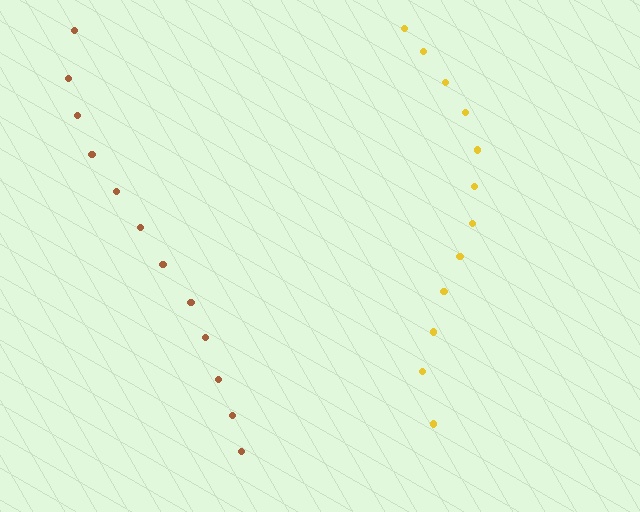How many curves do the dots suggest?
There are 2 distinct paths.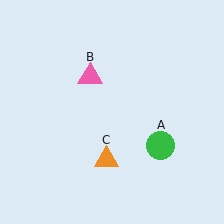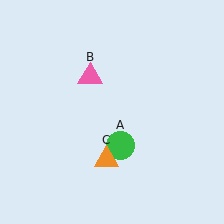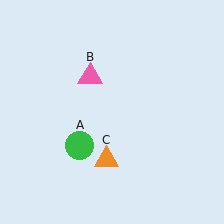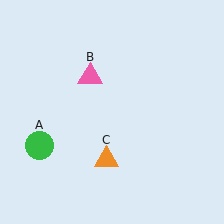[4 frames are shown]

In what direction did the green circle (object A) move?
The green circle (object A) moved left.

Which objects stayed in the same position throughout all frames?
Pink triangle (object B) and orange triangle (object C) remained stationary.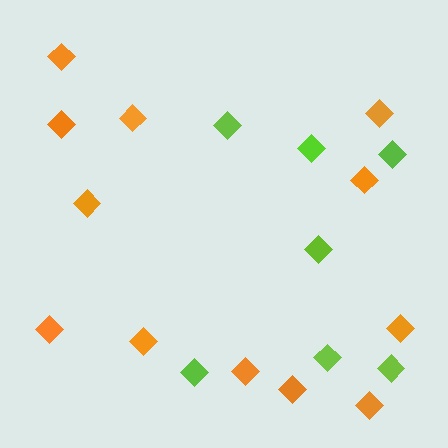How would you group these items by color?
There are 2 groups: one group of lime diamonds (7) and one group of orange diamonds (12).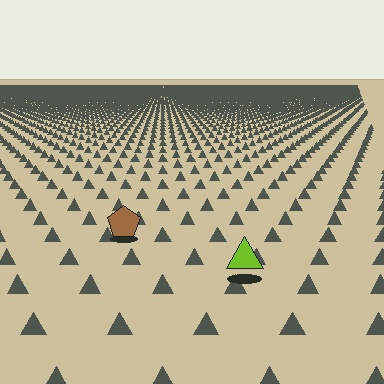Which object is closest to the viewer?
The lime triangle is closest. The texture marks near it are larger and more spread out.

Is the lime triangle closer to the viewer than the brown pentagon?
Yes. The lime triangle is closer — you can tell from the texture gradient: the ground texture is coarser near it.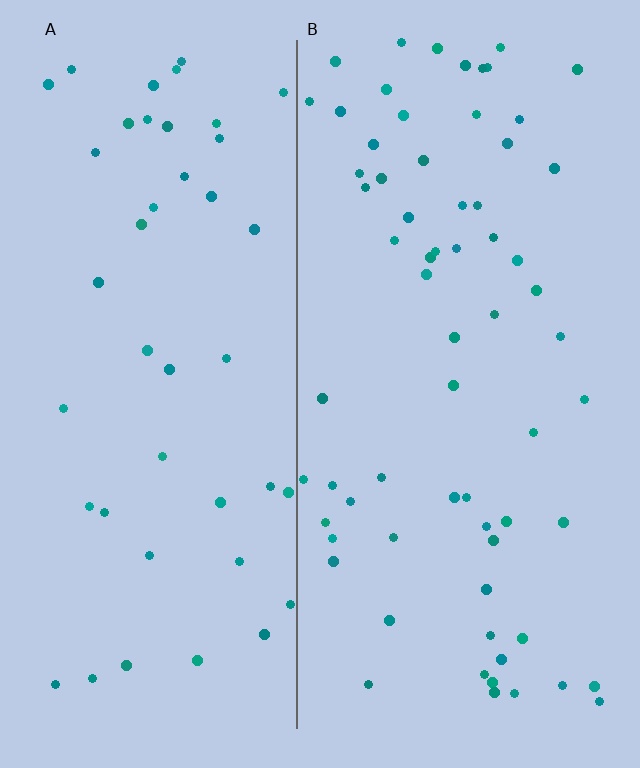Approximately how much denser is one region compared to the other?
Approximately 1.5× — region B over region A.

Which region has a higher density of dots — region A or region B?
B (the right).